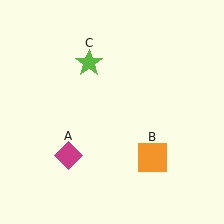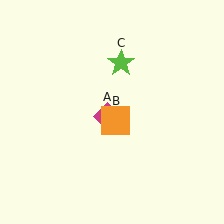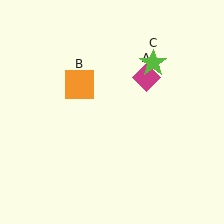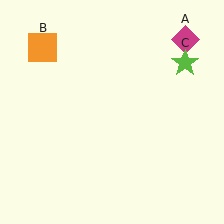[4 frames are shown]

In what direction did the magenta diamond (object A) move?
The magenta diamond (object A) moved up and to the right.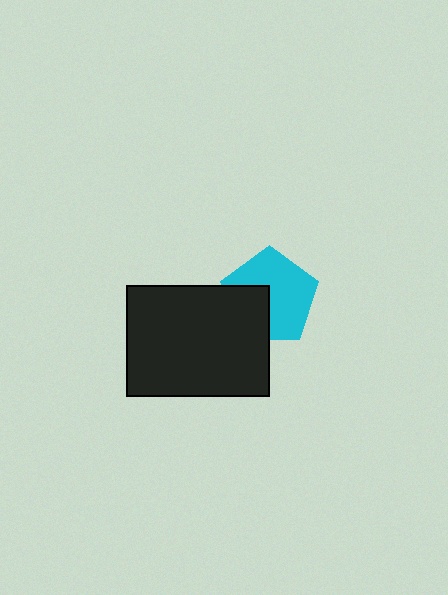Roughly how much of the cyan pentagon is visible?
Most of it is visible (roughly 67%).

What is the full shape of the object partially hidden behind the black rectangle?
The partially hidden object is a cyan pentagon.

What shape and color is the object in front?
The object in front is a black rectangle.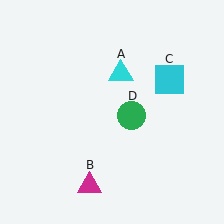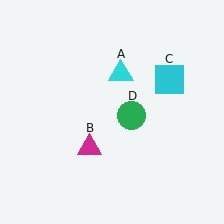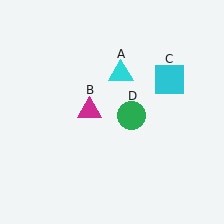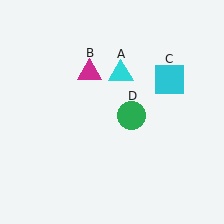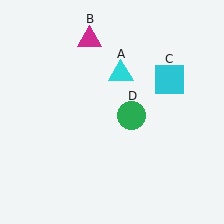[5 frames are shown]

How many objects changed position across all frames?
1 object changed position: magenta triangle (object B).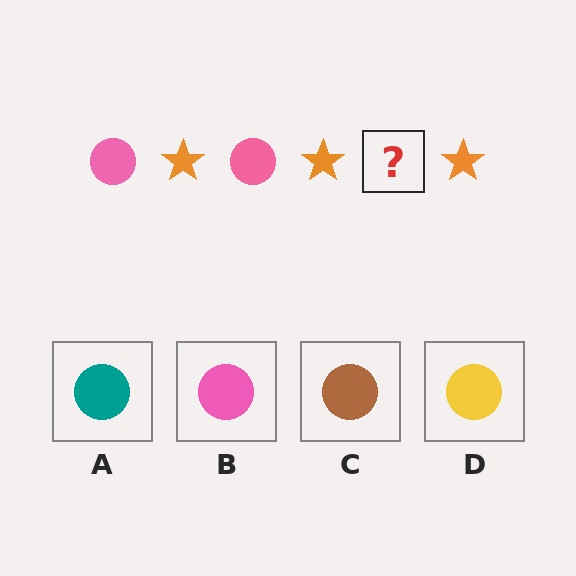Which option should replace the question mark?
Option B.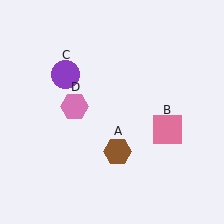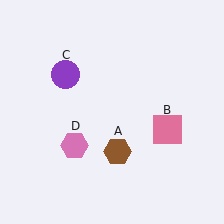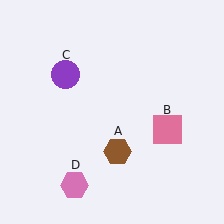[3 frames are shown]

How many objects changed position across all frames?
1 object changed position: pink hexagon (object D).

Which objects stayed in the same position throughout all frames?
Brown hexagon (object A) and pink square (object B) and purple circle (object C) remained stationary.